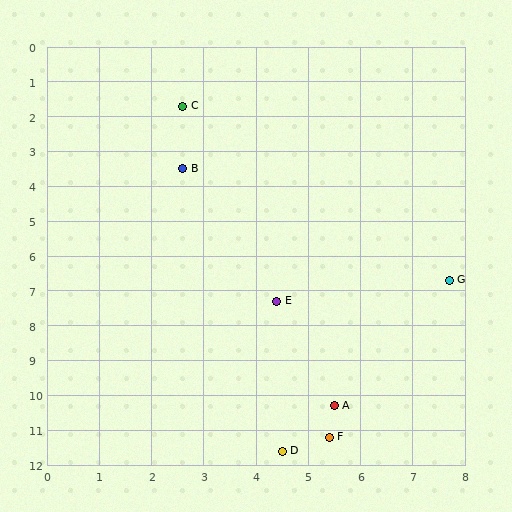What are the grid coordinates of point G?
Point G is at approximately (7.7, 6.7).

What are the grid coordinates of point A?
Point A is at approximately (5.5, 10.3).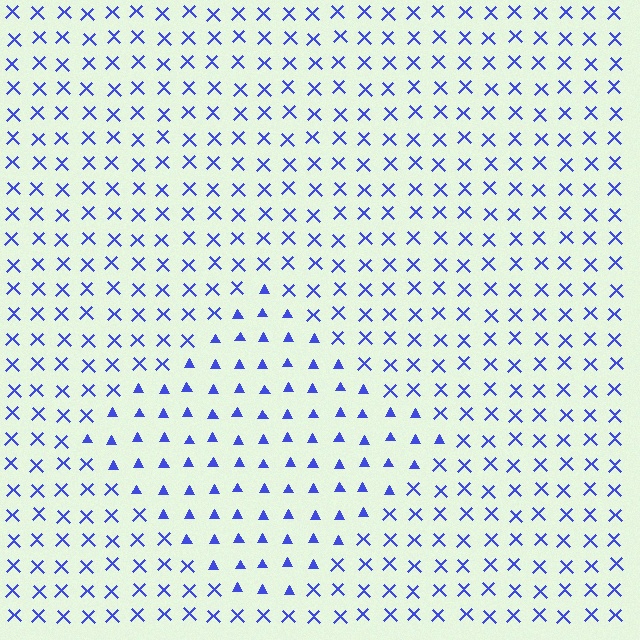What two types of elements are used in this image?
The image uses triangles inside the diamond region and X marks outside it.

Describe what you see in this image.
The image is filled with small blue elements arranged in a uniform grid. A diamond-shaped region contains triangles, while the surrounding area contains X marks. The boundary is defined purely by the change in element shape.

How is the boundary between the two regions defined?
The boundary is defined by a change in element shape: triangles inside vs. X marks outside. All elements share the same color and spacing.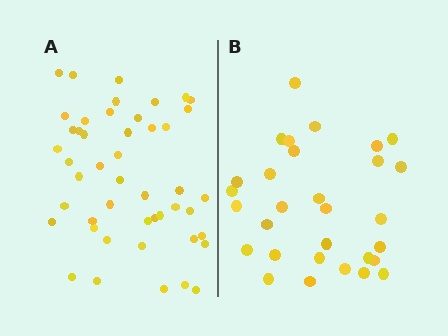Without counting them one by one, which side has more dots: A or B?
Region A (the left region) has more dots.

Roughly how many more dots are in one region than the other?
Region A has approximately 15 more dots than region B.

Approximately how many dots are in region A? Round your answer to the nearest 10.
About 50 dots. (The exact count is 47, which rounds to 50.)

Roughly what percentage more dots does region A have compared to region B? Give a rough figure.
About 55% more.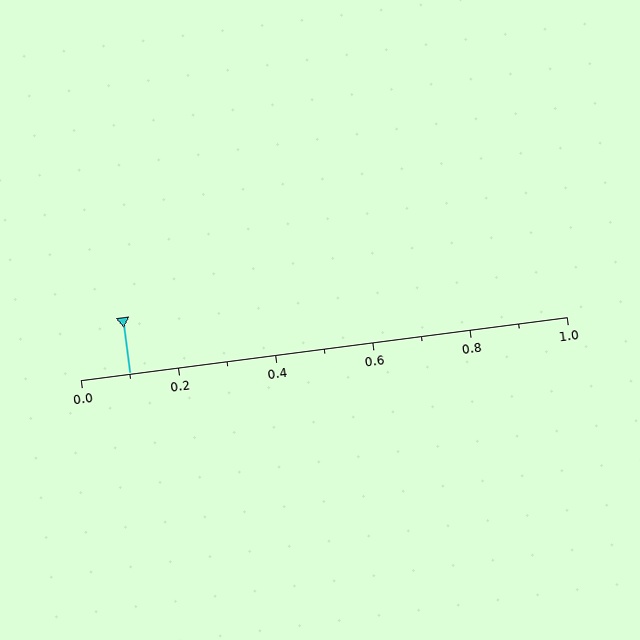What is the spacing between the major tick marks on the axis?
The major ticks are spaced 0.2 apart.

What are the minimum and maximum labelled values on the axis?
The axis runs from 0.0 to 1.0.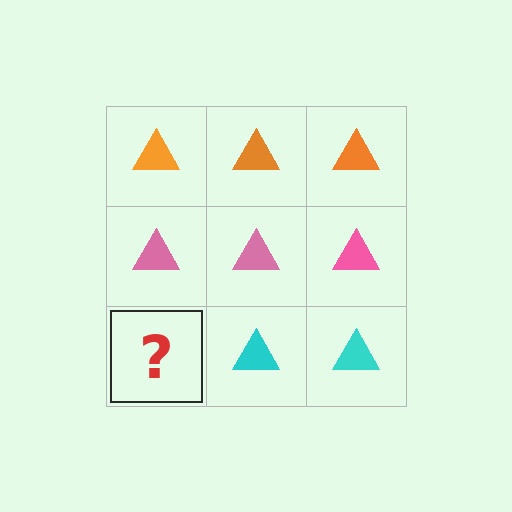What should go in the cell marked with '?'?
The missing cell should contain a cyan triangle.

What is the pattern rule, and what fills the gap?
The rule is that each row has a consistent color. The gap should be filled with a cyan triangle.